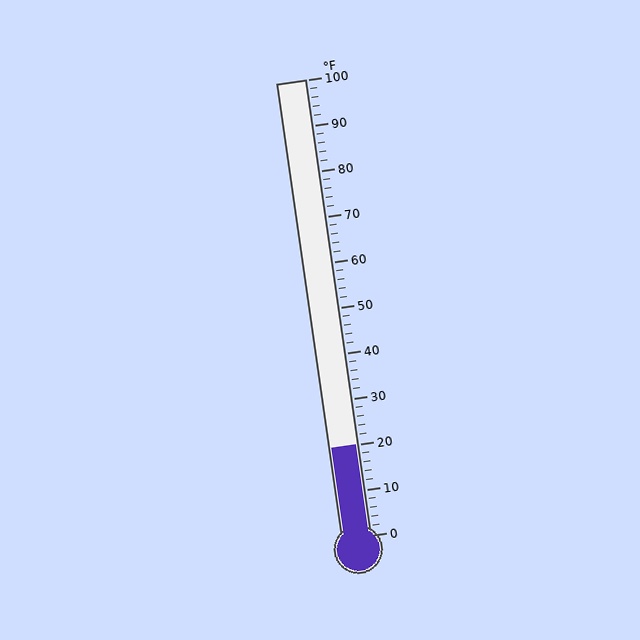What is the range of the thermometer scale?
The thermometer scale ranges from 0°F to 100°F.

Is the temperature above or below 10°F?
The temperature is above 10°F.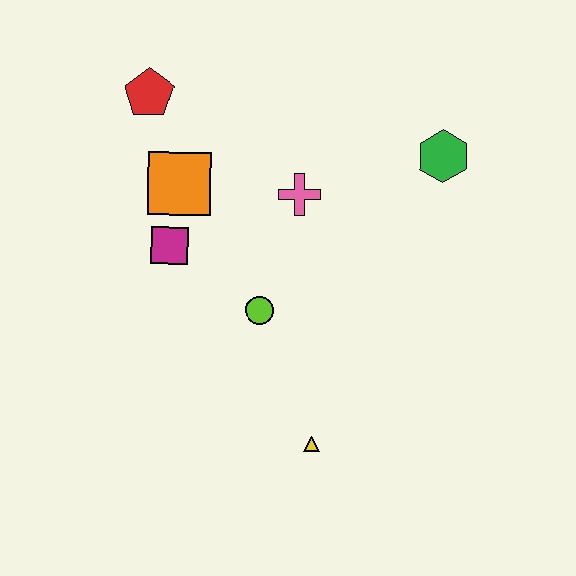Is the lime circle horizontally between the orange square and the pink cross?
Yes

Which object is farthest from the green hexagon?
The yellow triangle is farthest from the green hexagon.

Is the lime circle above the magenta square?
No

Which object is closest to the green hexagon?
The pink cross is closest to the green hexagon.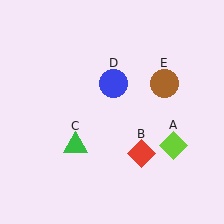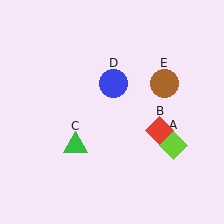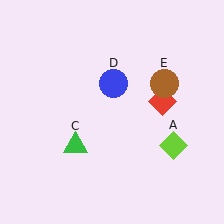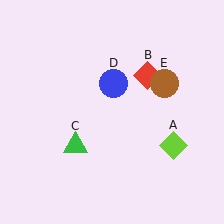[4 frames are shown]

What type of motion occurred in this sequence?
The red diamond (object B) rotated counterclockwise around the center of the scene.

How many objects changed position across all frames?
1 object changed position: red diamond (object B).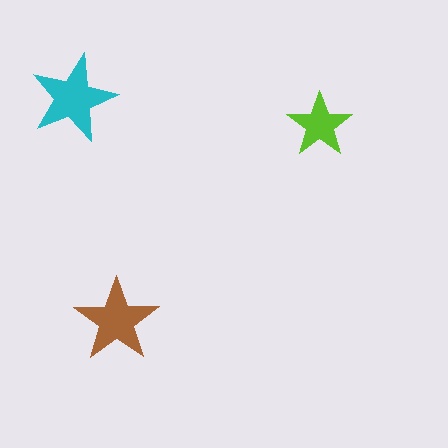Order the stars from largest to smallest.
the cyan one, the brown one, the lime one.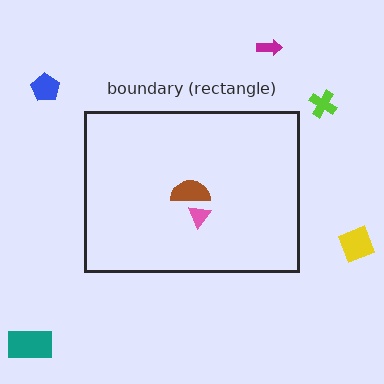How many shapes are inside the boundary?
2 inside, 5 outside.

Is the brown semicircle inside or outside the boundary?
Inside.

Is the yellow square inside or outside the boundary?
Outside.